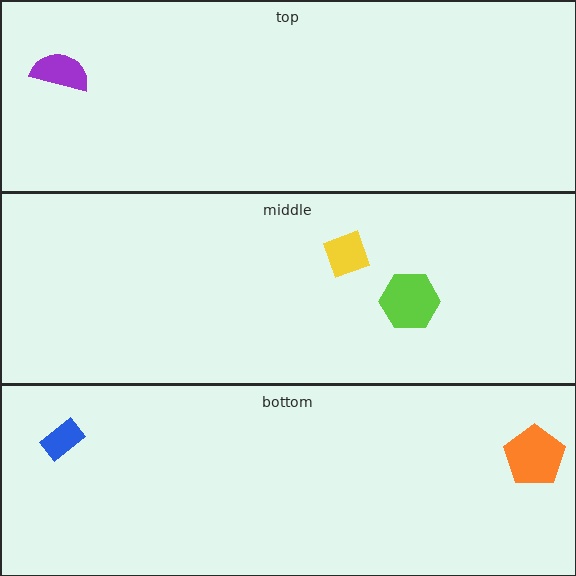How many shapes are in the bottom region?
2.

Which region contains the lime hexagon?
The middle region.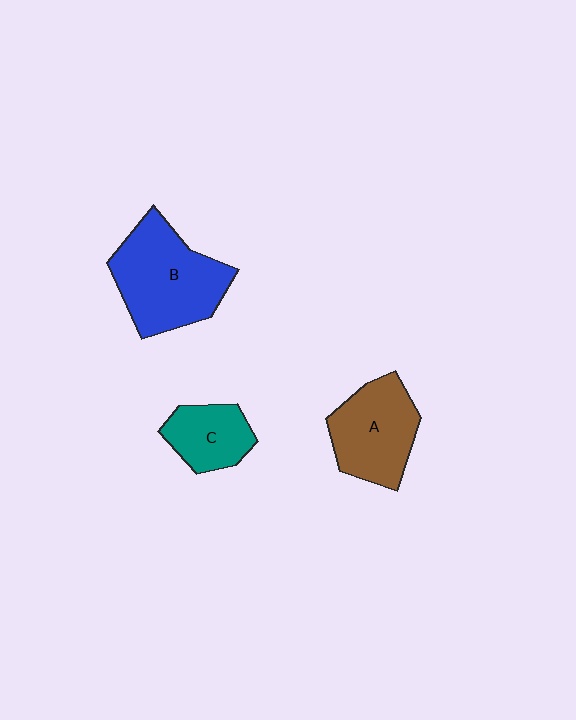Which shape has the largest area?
Shape B (blue).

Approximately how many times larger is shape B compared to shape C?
Approximately 2.0 times.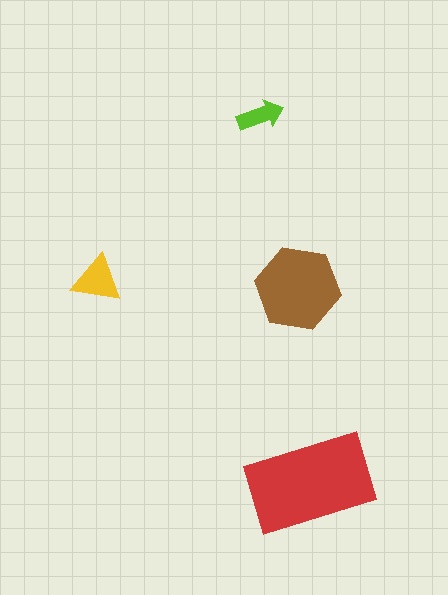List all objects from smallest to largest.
The lime arrow, the yellow triangle, the brown hexagon, the red rectangle.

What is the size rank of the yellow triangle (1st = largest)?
3rd.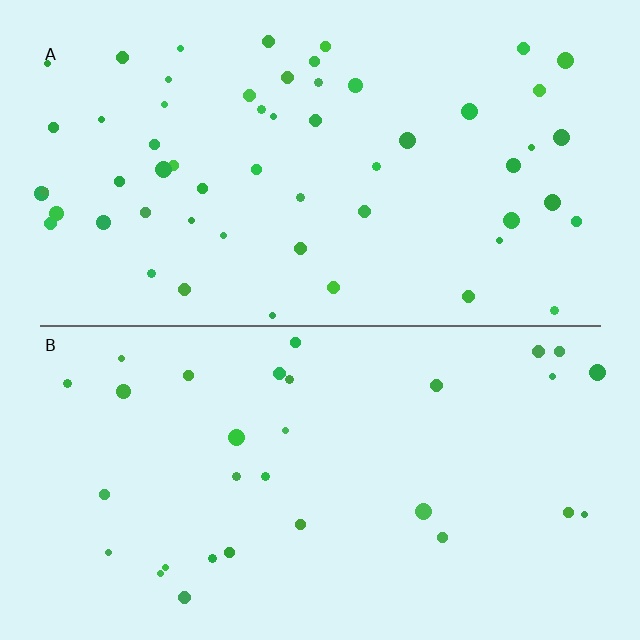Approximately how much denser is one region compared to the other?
Approximately 1.8× — region A over region B.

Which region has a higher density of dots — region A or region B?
A (the top).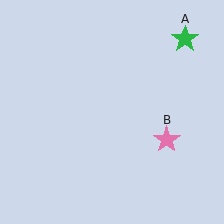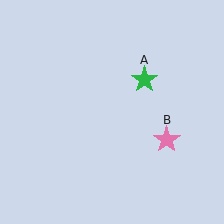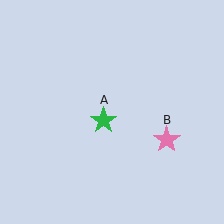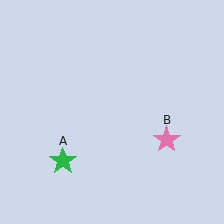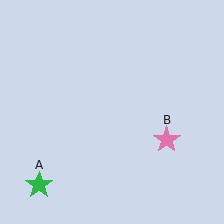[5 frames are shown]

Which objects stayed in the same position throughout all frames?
Pink star (object B) remained stationary.